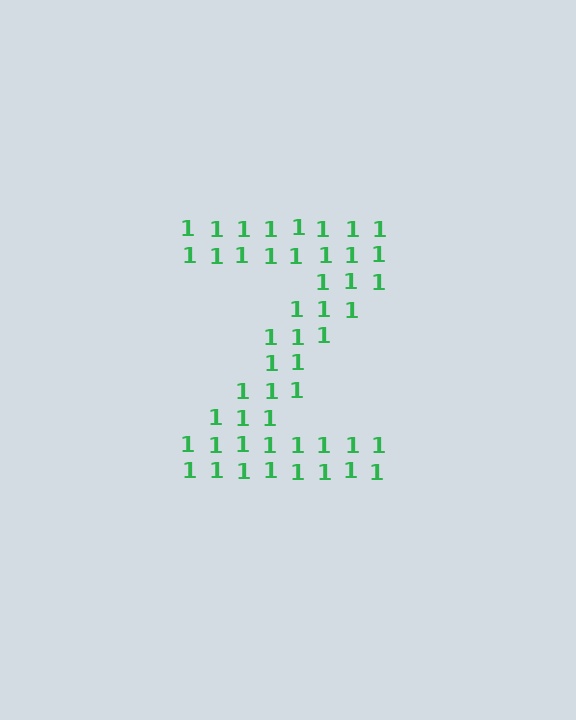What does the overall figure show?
The overall figure shows the letter Z.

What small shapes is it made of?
It is made of small digit 1's.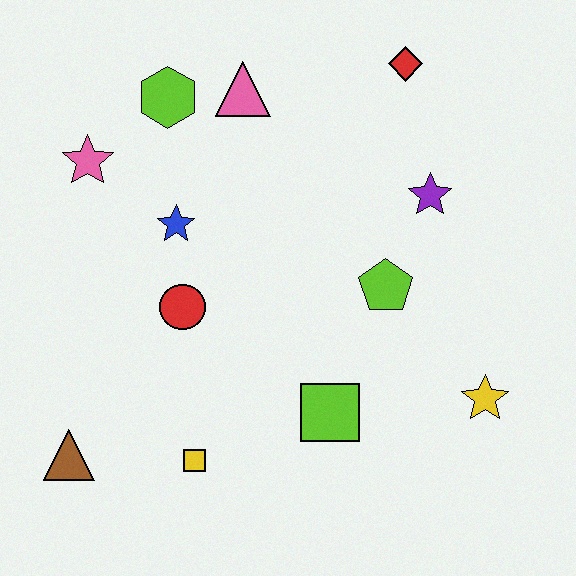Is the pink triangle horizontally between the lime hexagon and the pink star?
No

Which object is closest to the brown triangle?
The yellow square is closest to the brown triangle.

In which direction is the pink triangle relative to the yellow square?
The pink triangle is above the yellow square.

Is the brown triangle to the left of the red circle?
Yes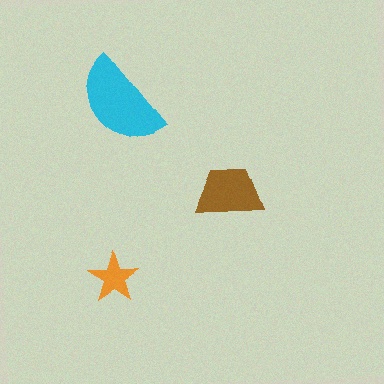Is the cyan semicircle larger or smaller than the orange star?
Larger.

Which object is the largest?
The cyan semicircle.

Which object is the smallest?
The orange star.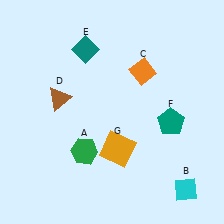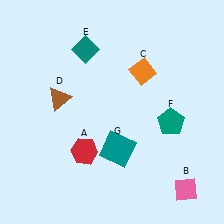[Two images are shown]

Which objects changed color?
A changed from green to red. B changed from cyan to pink. G changed from orange to teal.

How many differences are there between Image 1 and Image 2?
There are 3 differences between the two images.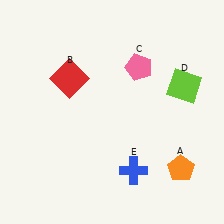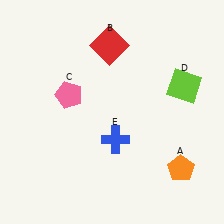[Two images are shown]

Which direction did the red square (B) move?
The red square (B) moved right.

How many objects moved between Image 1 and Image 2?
3 objects moved between the two images.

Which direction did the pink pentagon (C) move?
The pink pentagon (C) moved left.